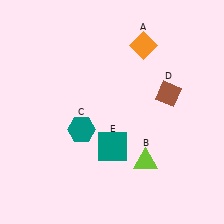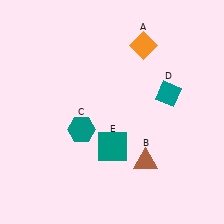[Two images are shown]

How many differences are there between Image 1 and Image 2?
There are 2 differences between the two images.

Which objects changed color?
B changed from lime to brown. D changed from brown to teal.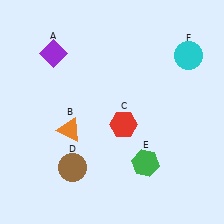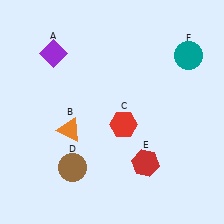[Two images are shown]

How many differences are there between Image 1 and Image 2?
There are 2 differences between the two images.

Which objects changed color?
E changed from green to red. F changed from cyan to teal.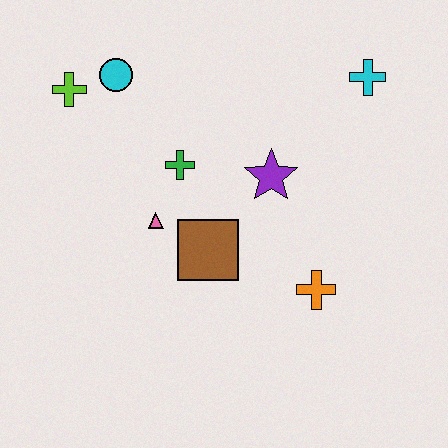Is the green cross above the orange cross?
Yes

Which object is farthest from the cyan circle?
The orange cross is farthest from the cyan circle.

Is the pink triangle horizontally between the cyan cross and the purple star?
No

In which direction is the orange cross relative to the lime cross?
The orange cross is to the right of the lime cross.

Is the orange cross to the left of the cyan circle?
No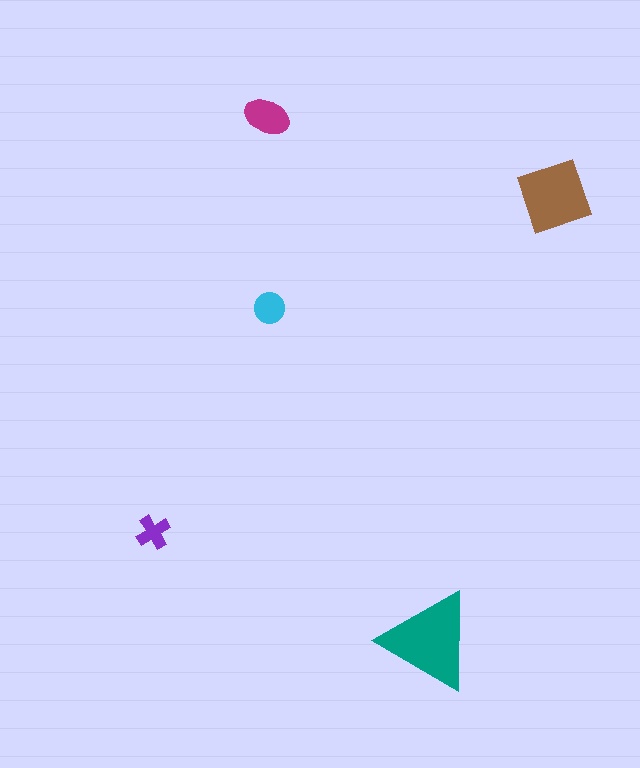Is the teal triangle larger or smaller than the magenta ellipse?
Larger.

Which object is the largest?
The teal triangle.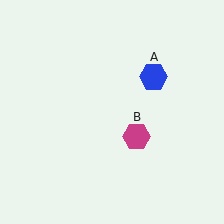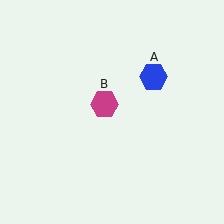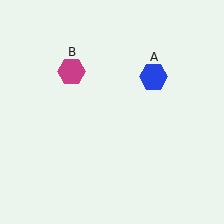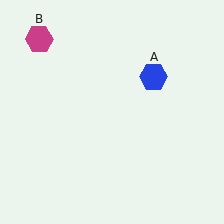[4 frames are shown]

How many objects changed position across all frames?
1 object changed position: magenta hexagon (object B).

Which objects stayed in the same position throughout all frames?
Blue hexagon (object A) remained stationary.